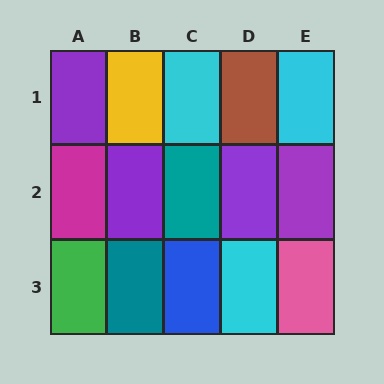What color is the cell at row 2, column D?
Purple.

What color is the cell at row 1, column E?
Cyan.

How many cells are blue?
1 cell is blue.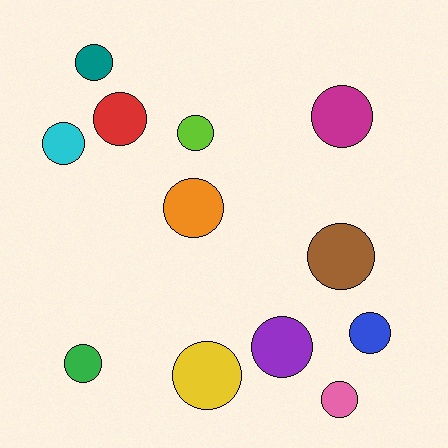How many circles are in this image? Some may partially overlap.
There are 12 circles.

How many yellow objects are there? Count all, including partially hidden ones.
There is 1 yellow object.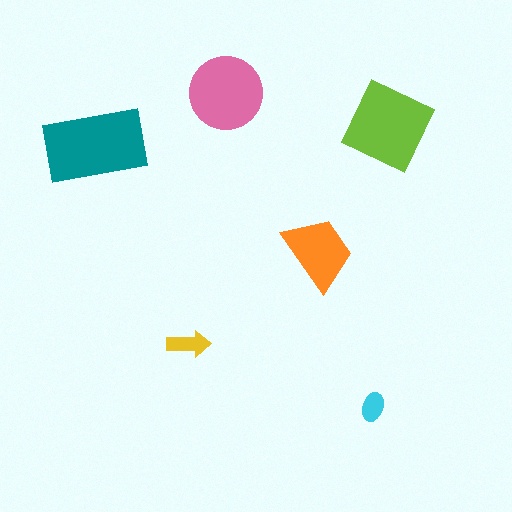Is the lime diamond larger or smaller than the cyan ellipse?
Larger.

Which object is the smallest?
The cyan ellipse.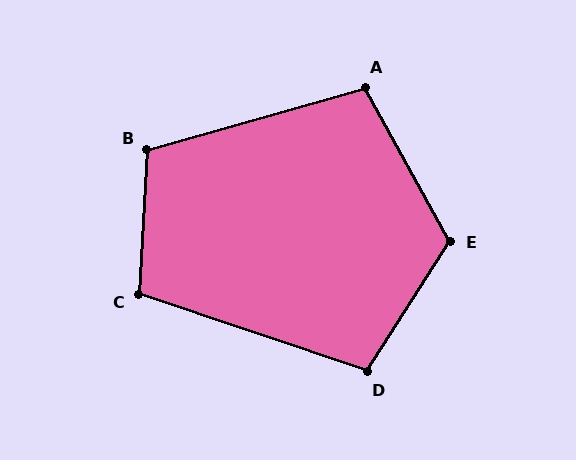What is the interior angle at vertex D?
Approximately 104 degrees (obtuse).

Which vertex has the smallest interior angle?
A, at approximately 103 degrees.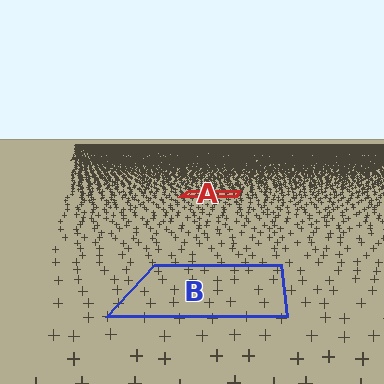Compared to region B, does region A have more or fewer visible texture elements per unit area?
Region A has more texture elements per unit area — they are packed more densely because it is farther away.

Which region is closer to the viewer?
Region B is closer. The texture elements there are larger and more spread out.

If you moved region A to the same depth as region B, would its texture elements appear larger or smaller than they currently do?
They would appear larger. At a closer depth, the same texture elements are projected at a bigger on-screen size.